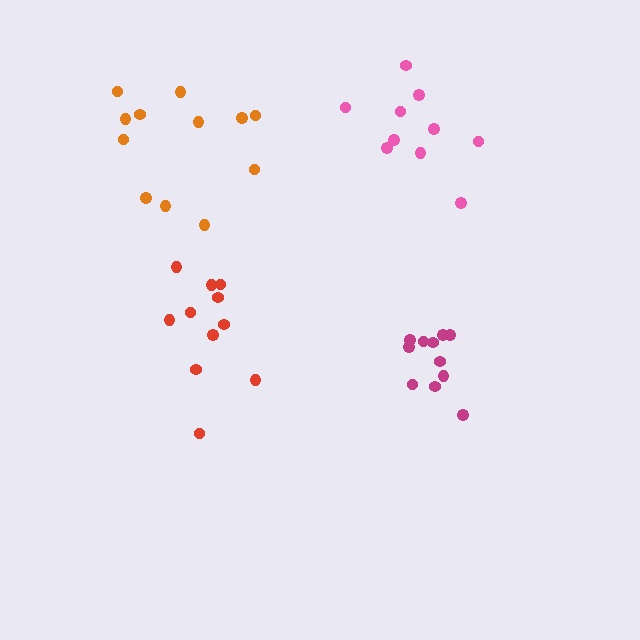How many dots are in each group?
Group 1: 12 dots, Group 2: 10 dots, Group 3: 11 dots, Group 4: 11 dots (44 total).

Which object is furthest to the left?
The orange cluster is leftmost.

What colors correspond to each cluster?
The clusters are colored: orange, pink, red, magenta.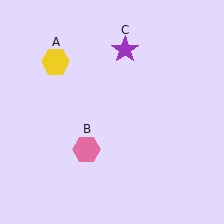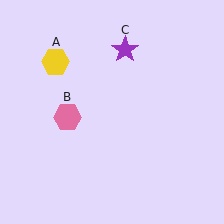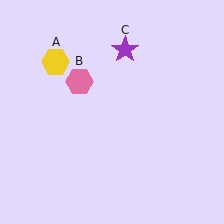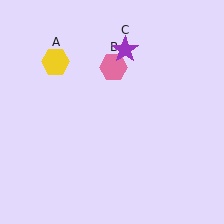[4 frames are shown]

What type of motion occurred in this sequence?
The pink hexagon (object B) rotated clockwise around the center of the scene.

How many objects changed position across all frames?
1 object changed position: pink hexagon (object B).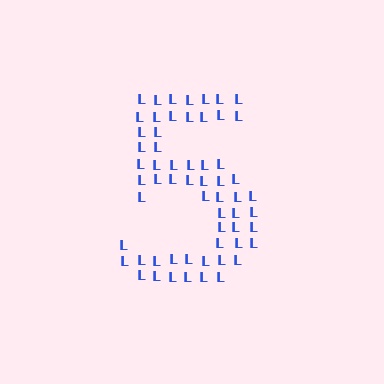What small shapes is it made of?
It is made of small letter L's.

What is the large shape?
The large shape is the digit 5.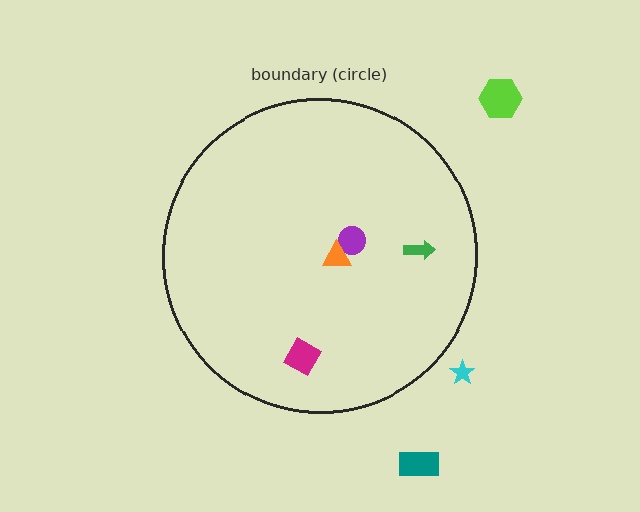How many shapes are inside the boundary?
4 inside, 3 outside.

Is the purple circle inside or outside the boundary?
Inside.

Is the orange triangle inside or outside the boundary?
Inside.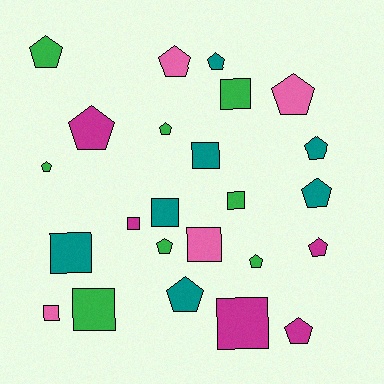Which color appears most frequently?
Green, with 8 objects.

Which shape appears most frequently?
Pentagon, with 14 objects.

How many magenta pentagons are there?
There are 3 magenta pentagons.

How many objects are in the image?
There are 24 objects.